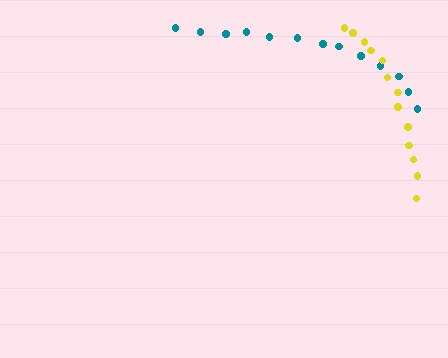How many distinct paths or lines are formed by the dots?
There are 2 distinct paths.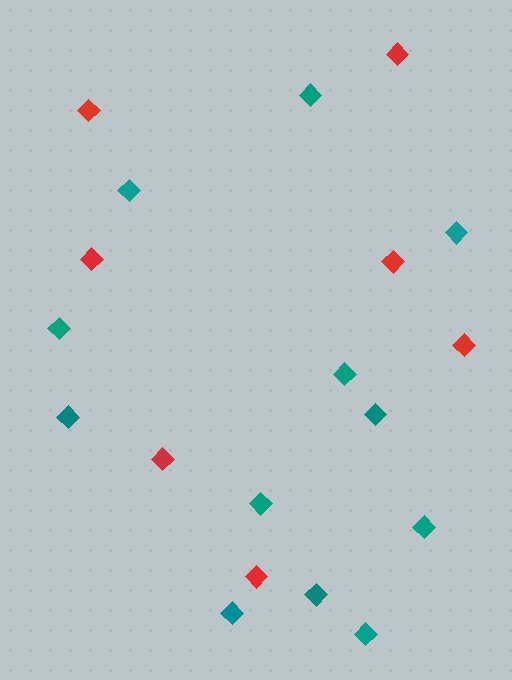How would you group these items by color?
There are 2 groups: one group of red diamonds (7) and one group of teal diamonds (12).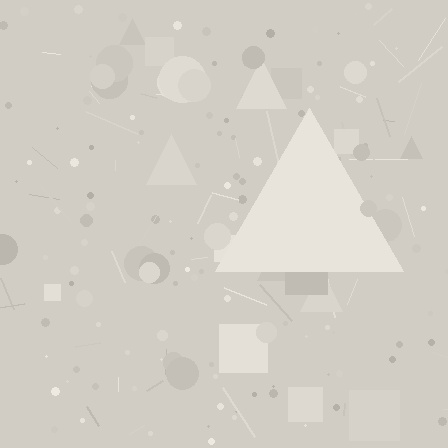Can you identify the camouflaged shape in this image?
The camouflaged shape is a triangle.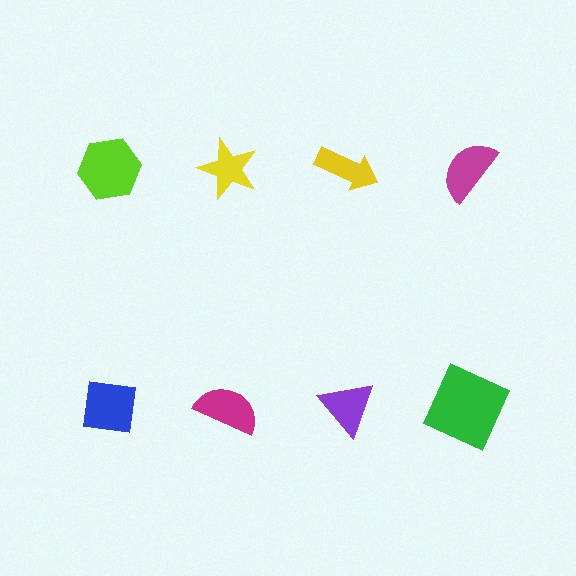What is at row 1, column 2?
A yellow star.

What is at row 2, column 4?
A green square.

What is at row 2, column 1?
A blue square.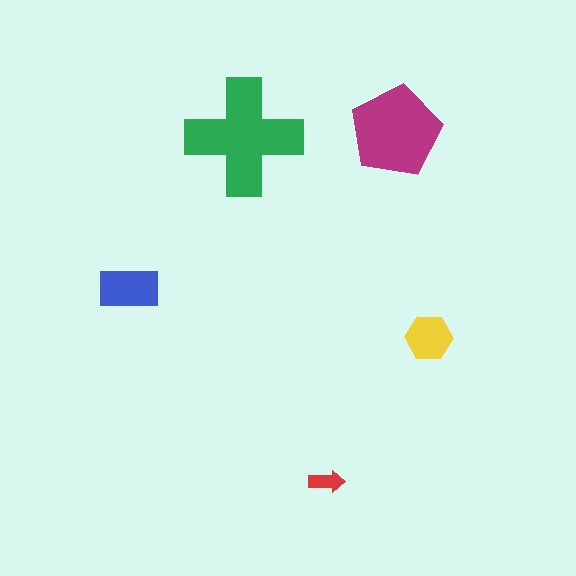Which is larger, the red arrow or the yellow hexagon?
The yellow hexagon.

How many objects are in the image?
There are 5 objects in the image.